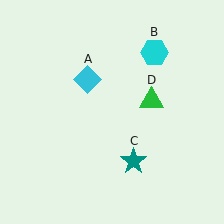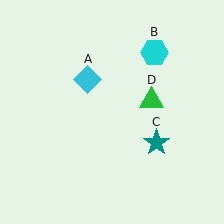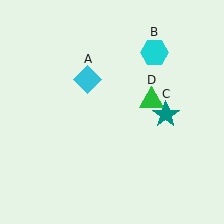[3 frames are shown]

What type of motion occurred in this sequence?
The teal star (object C) rotated counterclockwise around the center of the scene.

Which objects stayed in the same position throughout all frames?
Cyan diamond (object A) and cyan hexagon (object B) and green triangle (object D) remained stationary.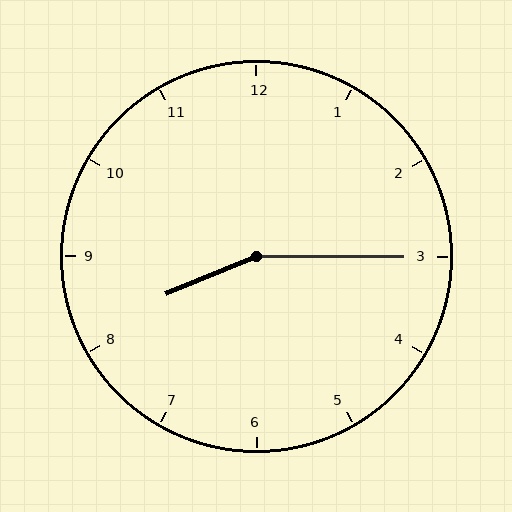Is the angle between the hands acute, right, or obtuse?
It is obtuse.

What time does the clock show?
8:15.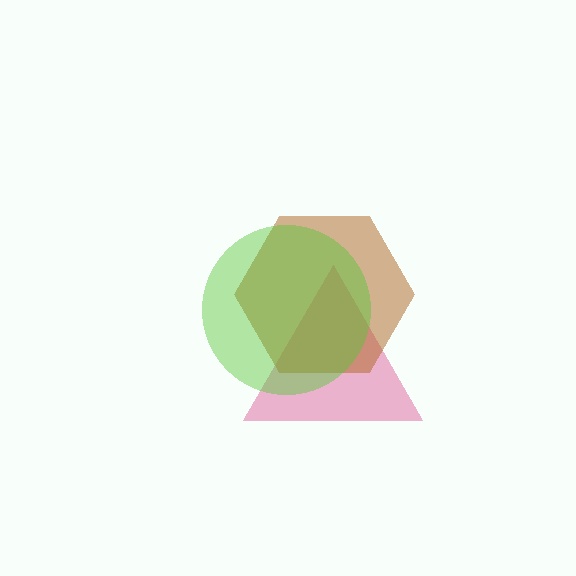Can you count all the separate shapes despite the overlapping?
Yes, there are 3 separate shapes.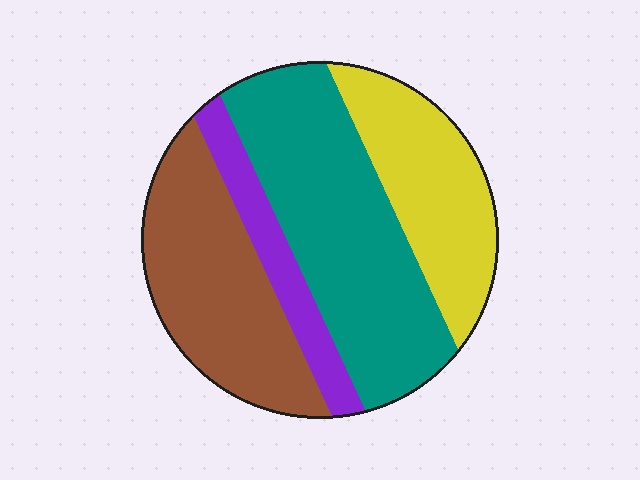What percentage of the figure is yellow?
Yellow takes up about one quarter (1/4) of the figure.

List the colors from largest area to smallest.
From largest to smallest: teal, brown, yellow, purple.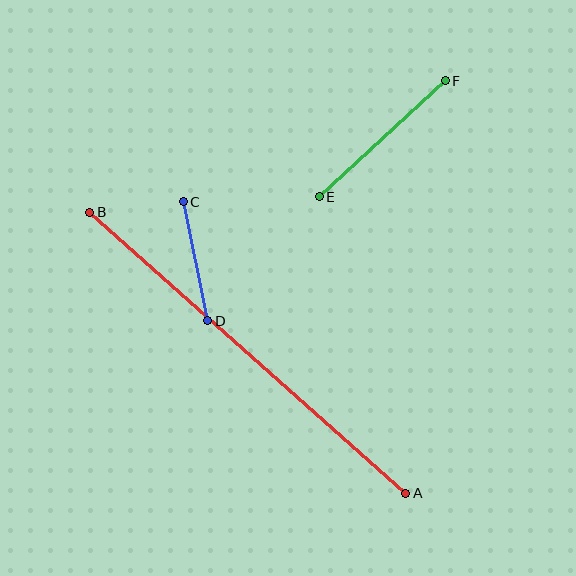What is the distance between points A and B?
The distance is approximately 423 pixels.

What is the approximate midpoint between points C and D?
The midpoint is at approximately (195, 261) pixels.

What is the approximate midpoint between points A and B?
The midpoint is at approximately (248, 353) pixels.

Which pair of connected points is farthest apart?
Points A and B are farthest apart.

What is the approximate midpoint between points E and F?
The midpoint is at approximately (382, 139) pixels.